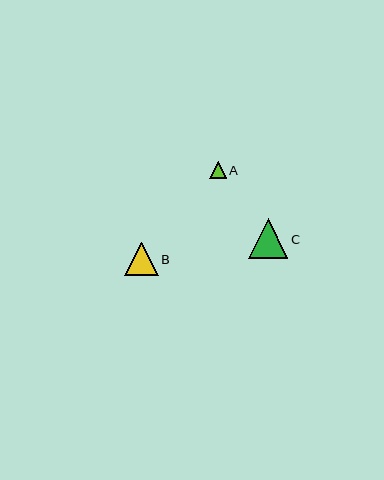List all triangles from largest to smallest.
From largest to smallest: C, B, A.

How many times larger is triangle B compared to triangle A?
Triangle B is approximately 2.0 times the size of triangle A.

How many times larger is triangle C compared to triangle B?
Triangle C is approximately 1.2 times the size of triangle B.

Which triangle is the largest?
Triangle C is the largest with a size of approximately 40 pixels.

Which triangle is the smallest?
Triangle A is the smallest with a size of approximately 17 pixels.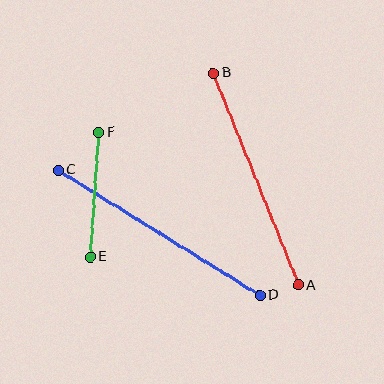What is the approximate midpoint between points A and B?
The midpoint is at approximately (256, 179) pixels.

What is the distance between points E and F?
The distance is approximately 125 pixels.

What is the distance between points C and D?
The distance is approximately 238 pixels.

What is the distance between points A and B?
The distance is approximately 228 pixels.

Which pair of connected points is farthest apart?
Points C and D are farthest apart.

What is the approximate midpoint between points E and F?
The midpoint is at approximately (94, 195) pixels.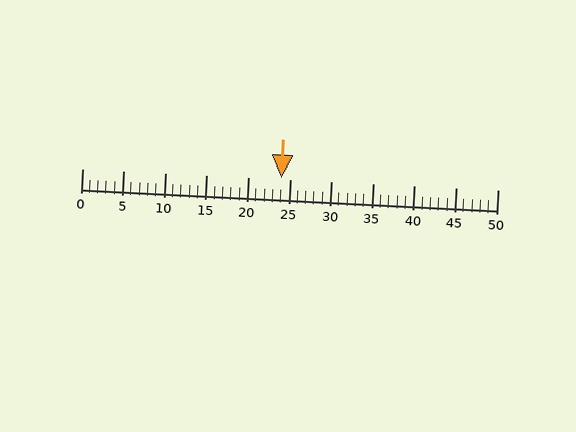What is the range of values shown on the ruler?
The ruler shows values from 0 to 50.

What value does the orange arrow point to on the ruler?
The orange arrow points to approximately 24.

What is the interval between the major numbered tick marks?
The major tick marks are spaced 5 units apart.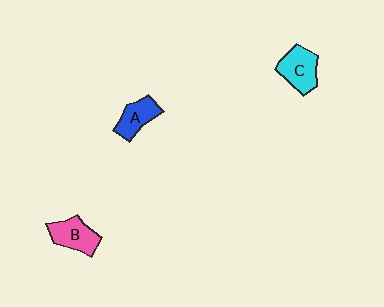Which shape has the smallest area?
Shape A (blue).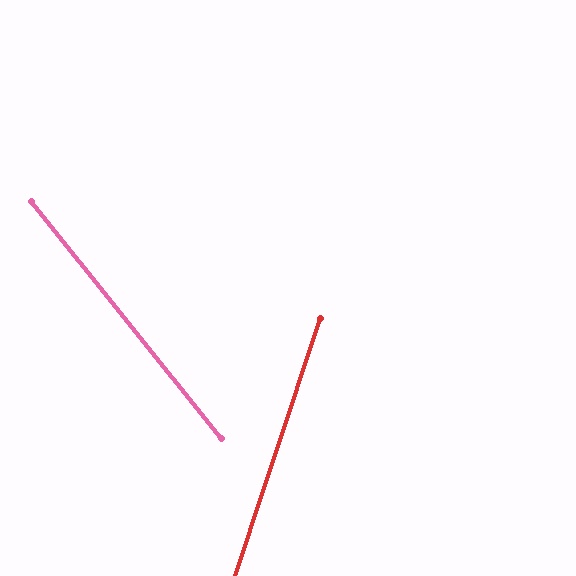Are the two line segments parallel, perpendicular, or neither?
Neither parallel nor perpendicular — they differ by about 57°.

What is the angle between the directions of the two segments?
Approximately 57 degrees.